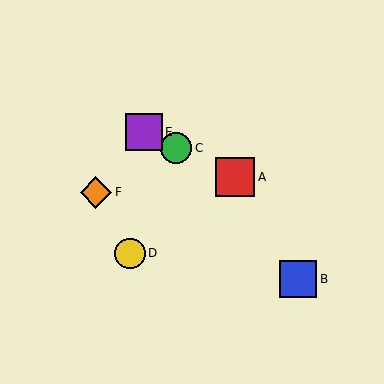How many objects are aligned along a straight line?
3 objects (A, C, E) are aligned along a straight line.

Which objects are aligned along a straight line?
Objects A, C, E are aligned along a straight line.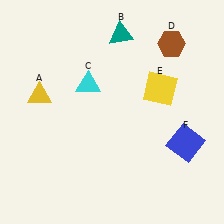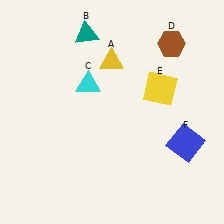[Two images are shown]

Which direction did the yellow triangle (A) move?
The yellow triangle (A) moved right.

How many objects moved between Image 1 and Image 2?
2 objects moved between the two images.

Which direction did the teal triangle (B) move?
The teal triangle (B) moved left.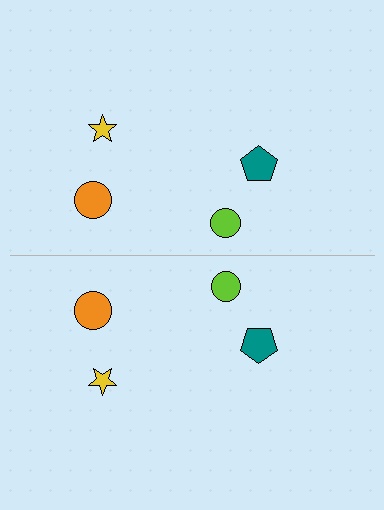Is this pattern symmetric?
Yes, this pattern has bilateral (reflection) symmetry.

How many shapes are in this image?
There are 8 shapes in this image.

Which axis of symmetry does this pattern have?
The pattern has a horizontal axis of symmetry running through the center of the image.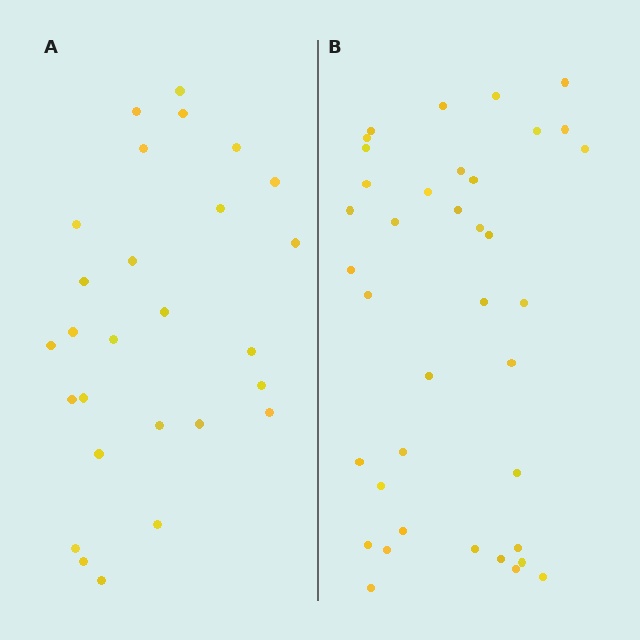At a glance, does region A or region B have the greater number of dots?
Region B (the right region) has more dots.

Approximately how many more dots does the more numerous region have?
Region B has roughly 12 or so more dots than region A.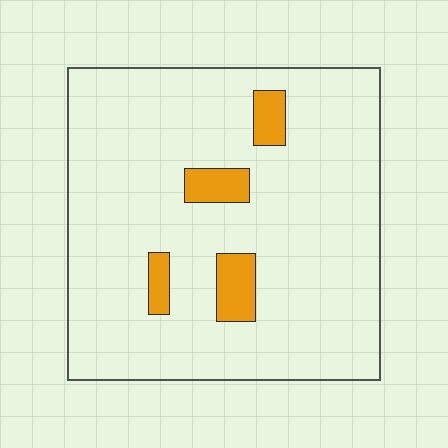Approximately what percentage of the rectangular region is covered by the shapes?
Approximately 10%.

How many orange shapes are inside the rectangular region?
4.